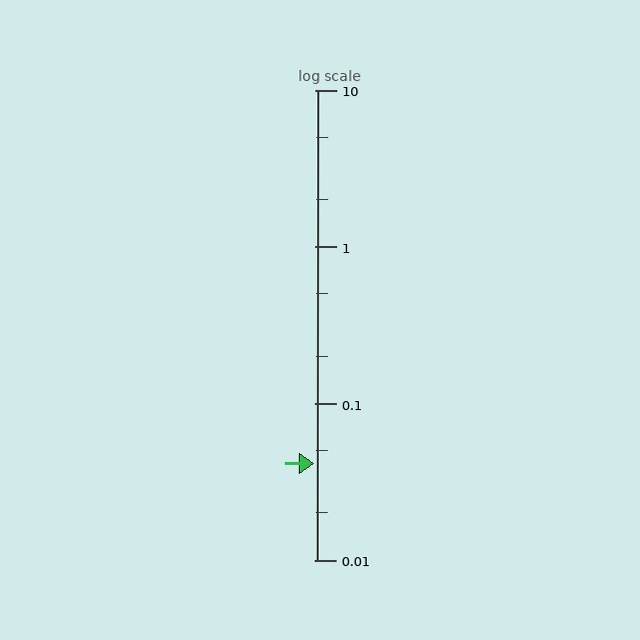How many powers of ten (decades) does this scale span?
The scale spans 3 decades, from 0.01 to 10.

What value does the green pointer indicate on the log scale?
The pointer indicates approximately 0.041.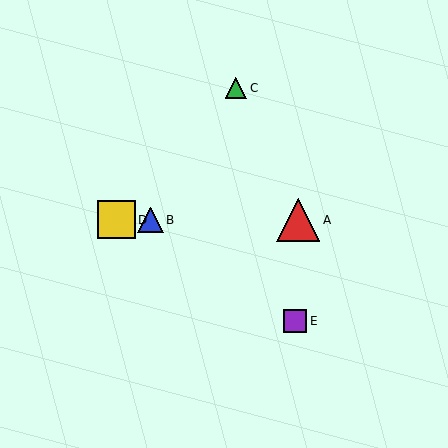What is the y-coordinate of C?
Object C is at y≈88.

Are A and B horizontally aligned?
Yes, both are at y≈220.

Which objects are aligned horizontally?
Objects A, B, D are aligned horizontally.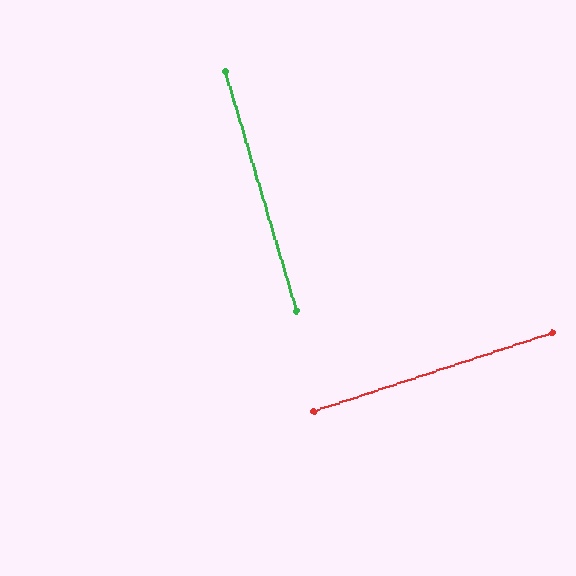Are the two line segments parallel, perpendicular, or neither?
Perpendicular — they meet at approximately 88°.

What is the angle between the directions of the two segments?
Approximately 88 degrees.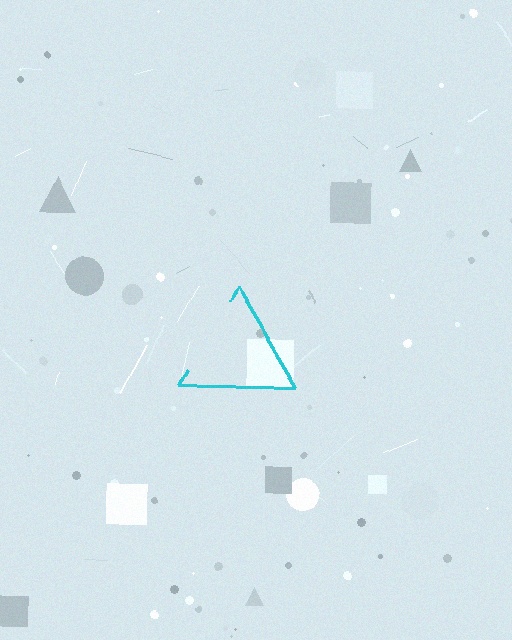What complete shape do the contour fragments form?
The contour fragments form a triangle.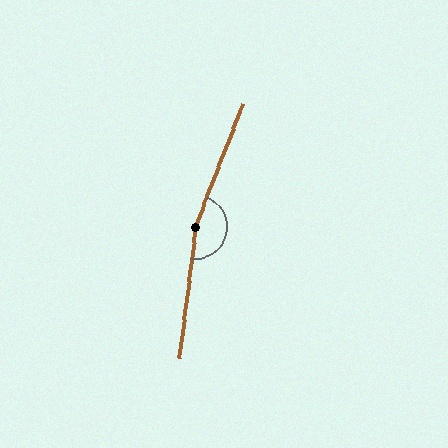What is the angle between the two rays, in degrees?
Approximately 166 degrees.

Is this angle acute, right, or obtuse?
It is obtuse.